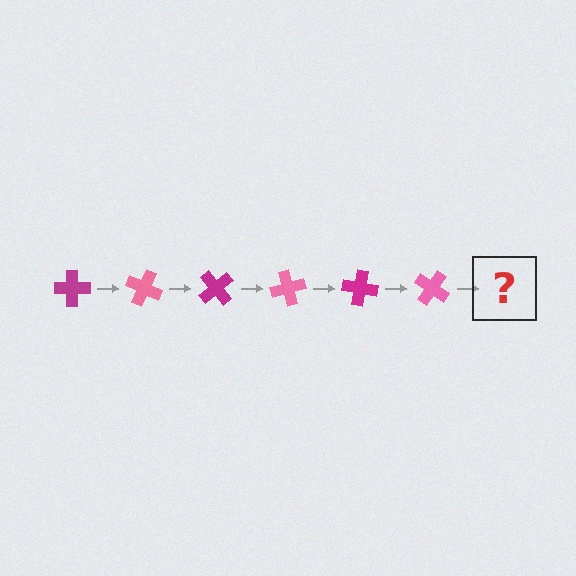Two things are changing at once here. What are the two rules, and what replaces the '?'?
The two rules are that it rotates 25 degrees each step and the color cycles through magenta and pink. The '?' should be a magenta cross, rotated 150 degrees from the start.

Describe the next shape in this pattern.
It should be a magenta cross, rotated 150 degrees from the start.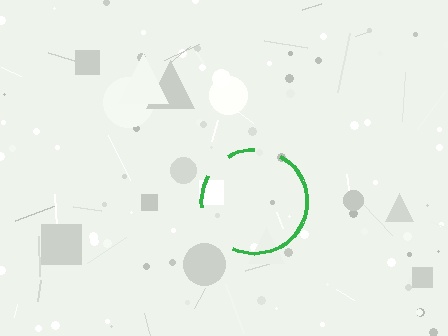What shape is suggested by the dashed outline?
The dashed outline suggests a circle.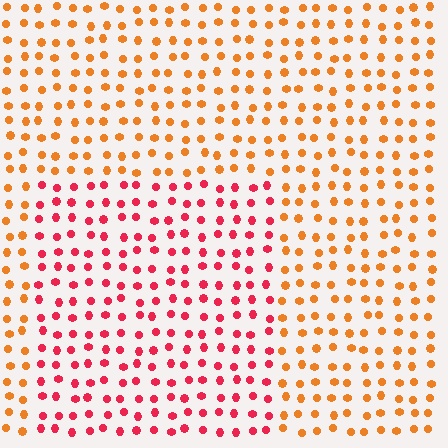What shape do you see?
I see a rectangle.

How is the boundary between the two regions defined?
The boundary is defined purely by a slight shift in hue (about 41 degrees). Spacing, size, and orientation are identical on both sides.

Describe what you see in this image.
The image is filled with small orange elements in a uniform arrangement. A rectangle-shaped region is visible where the elements are tinted to a slightly different hue, forming a subtle color boundary.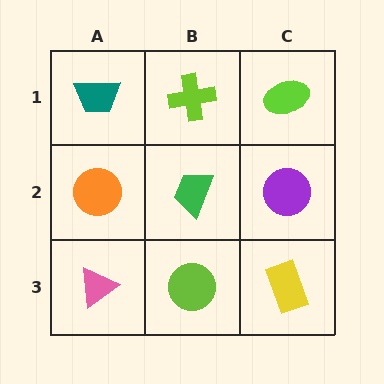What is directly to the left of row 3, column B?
A pink triangle.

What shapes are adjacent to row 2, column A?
A teal trapezoid (row 1, column A), a pink triangle (row 3, column A), a green trapezoid (row 2, column B).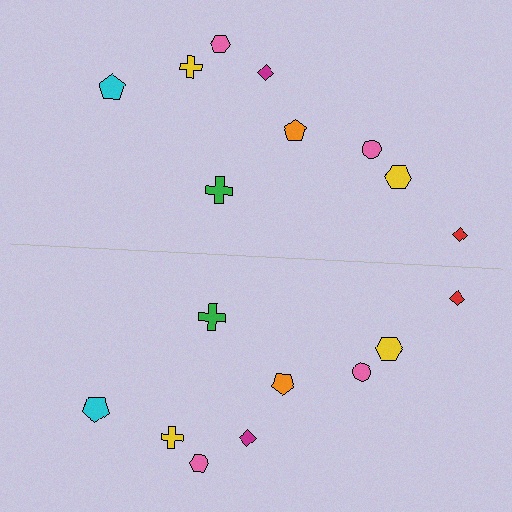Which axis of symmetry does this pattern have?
The pattern has a horizontal axis of symmetry running through the center of the image.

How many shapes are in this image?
There are 18 shapes in this image.